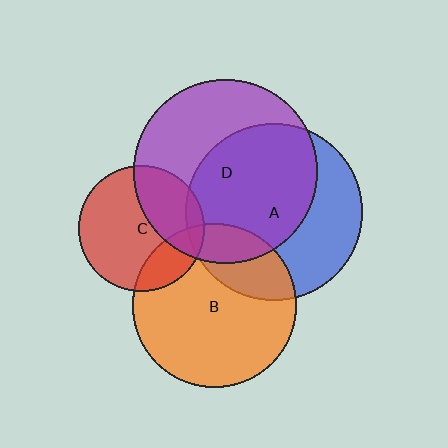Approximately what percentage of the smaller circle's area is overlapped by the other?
Approximately 15%.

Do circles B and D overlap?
Yes.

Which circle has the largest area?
Circle D (purple).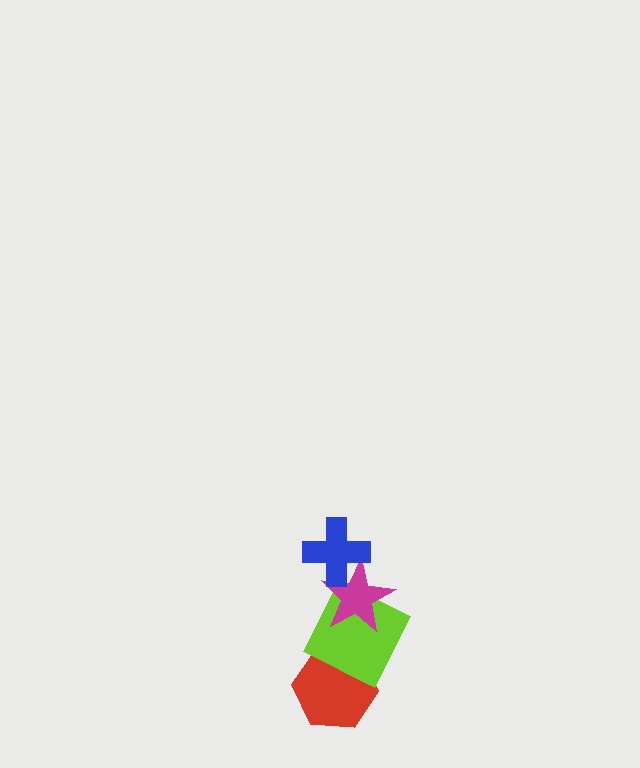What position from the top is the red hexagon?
The red hexagon is 4th from the top.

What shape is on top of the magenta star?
The blue cross is on top of the magenta star.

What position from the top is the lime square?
The lime square is 3rd from the top.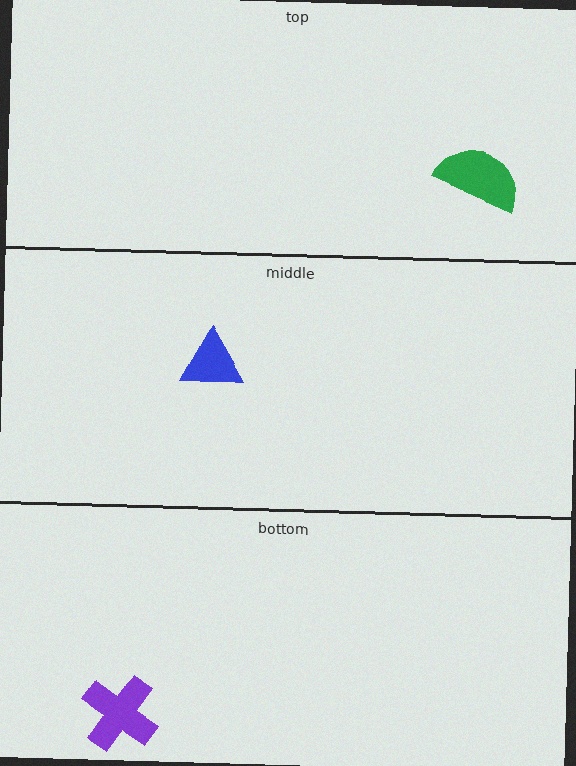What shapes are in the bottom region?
The purple cross.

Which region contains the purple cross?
The bottom region.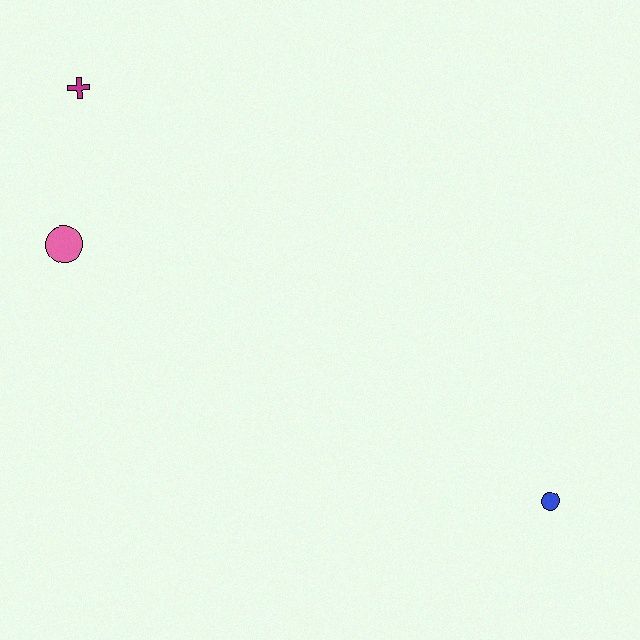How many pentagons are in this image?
There are no pentagons.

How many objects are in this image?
There are 3 objects.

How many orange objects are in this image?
There are no orange objects.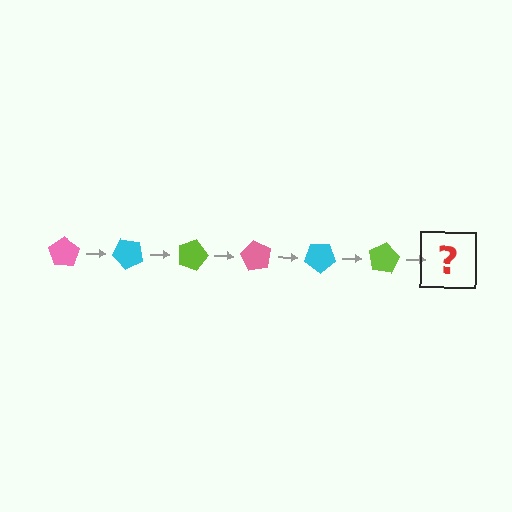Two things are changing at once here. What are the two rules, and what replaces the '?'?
The two rules are that it rotates 45 degrees each step and the color cycles through pink, cyan, and lime. The '?' should be a pink pentagon, rotated 270 degrees from the start.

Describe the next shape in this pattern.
It should be a pink pentagon, rotated 270 degrees from the start.